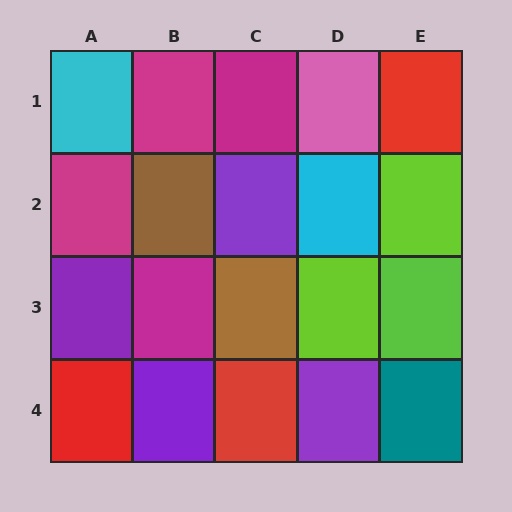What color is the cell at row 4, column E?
Teal.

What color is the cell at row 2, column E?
Lime.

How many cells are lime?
3 cells are lime.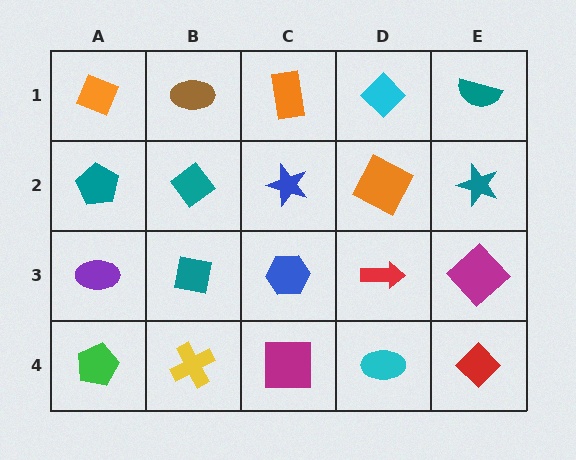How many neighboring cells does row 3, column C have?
4.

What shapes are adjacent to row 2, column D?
A cyan diamond (row 1, column D), a red arrow (row 3, column D), a blue star (row 2, column C), a teal star (row 2, column E).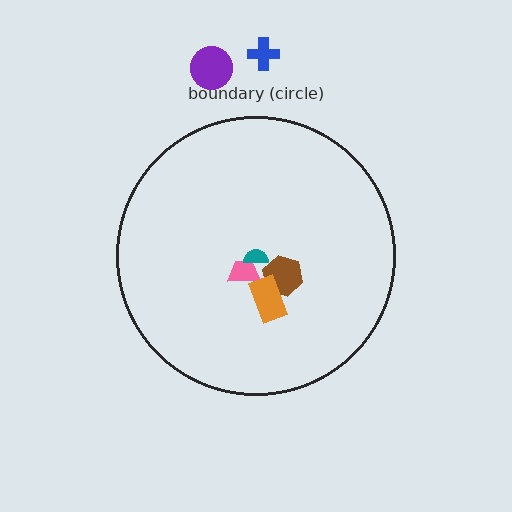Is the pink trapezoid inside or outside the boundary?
Inside.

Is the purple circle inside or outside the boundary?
Outside.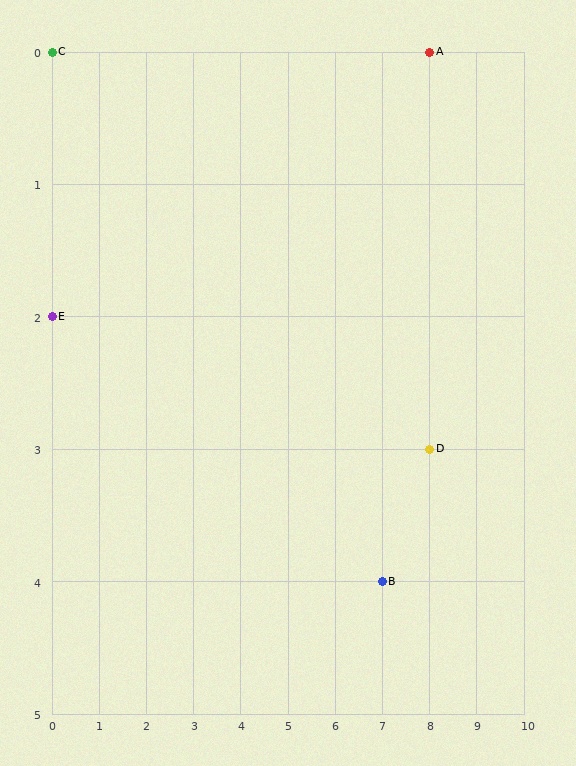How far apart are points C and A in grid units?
Points C and A are 8 columns apart.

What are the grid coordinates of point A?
Point A is at grid coordinates (8, 0).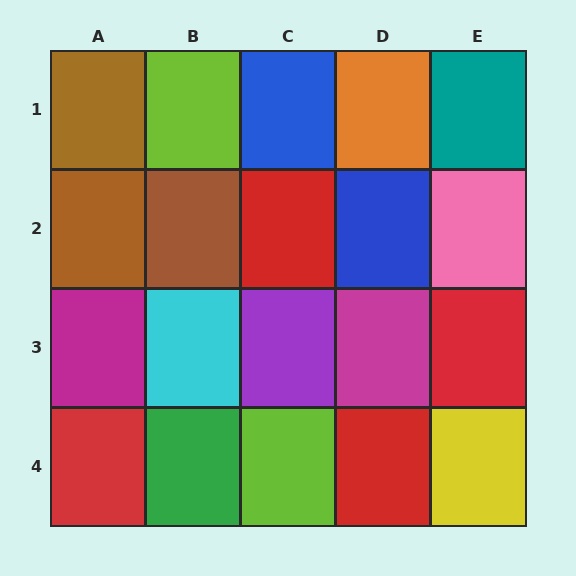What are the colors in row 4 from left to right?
Red, green, lime, red, yellow.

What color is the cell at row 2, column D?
Blue.